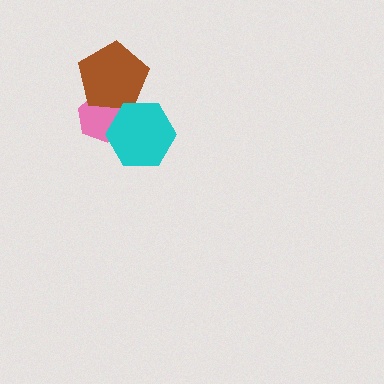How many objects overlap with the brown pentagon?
2 objects overlap with the brown pentagon.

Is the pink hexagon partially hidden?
Yes, it is partially covered by another shape.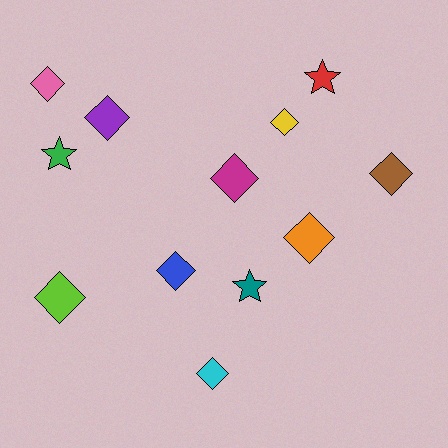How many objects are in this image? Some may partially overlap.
There are 12 objects.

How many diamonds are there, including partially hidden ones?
There are 9 diamonds.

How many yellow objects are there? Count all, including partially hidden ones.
There is 1 yellow object.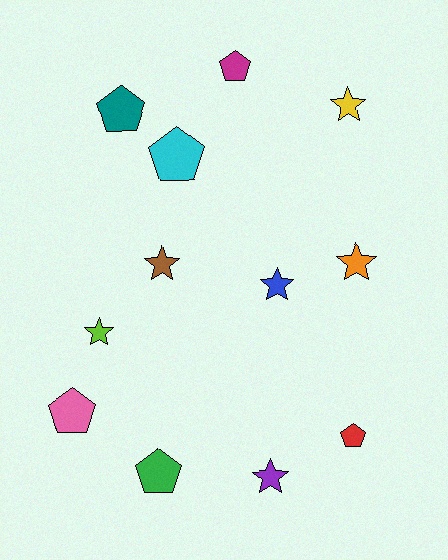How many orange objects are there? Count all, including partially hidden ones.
There is 1 orange object.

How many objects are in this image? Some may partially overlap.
There are 12 objects.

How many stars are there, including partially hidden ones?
There are 6 stars.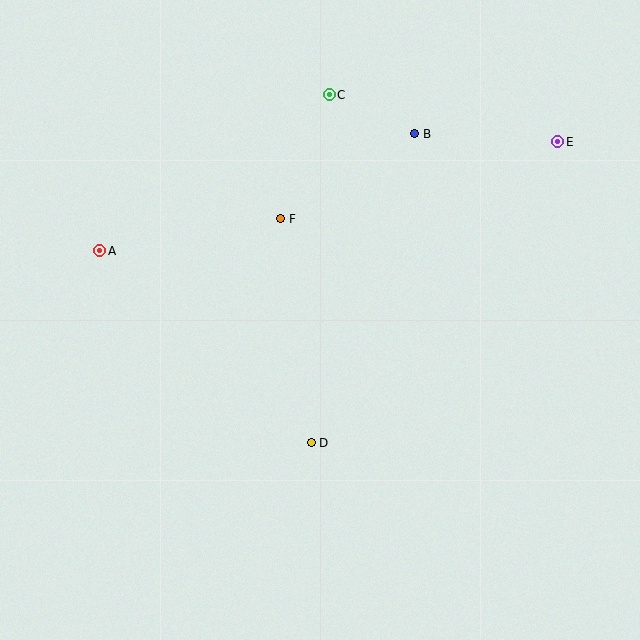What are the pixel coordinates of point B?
Point B is at (415, 134).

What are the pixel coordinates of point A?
Point A is at (100, 251).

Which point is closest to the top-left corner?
Point A is closest to the top-left corner.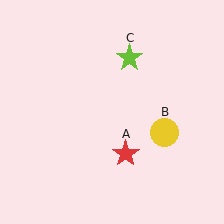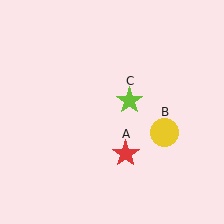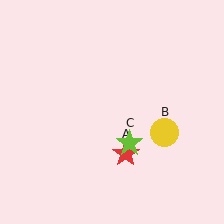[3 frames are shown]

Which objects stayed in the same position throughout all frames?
Red star (object A) and yellow circle (object B) remained stationary.